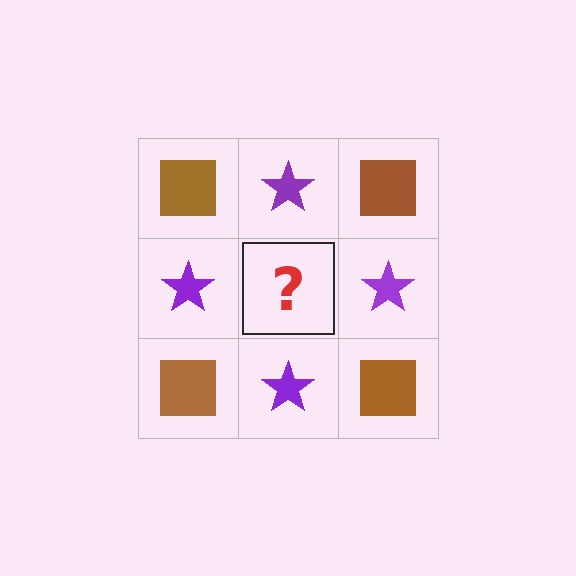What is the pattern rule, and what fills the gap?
The rule is that it alternates brown square and purple star in a checkerboard pattern. The gap should be filled with a brown square.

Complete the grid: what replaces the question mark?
The question mark should be replaced with a brown square.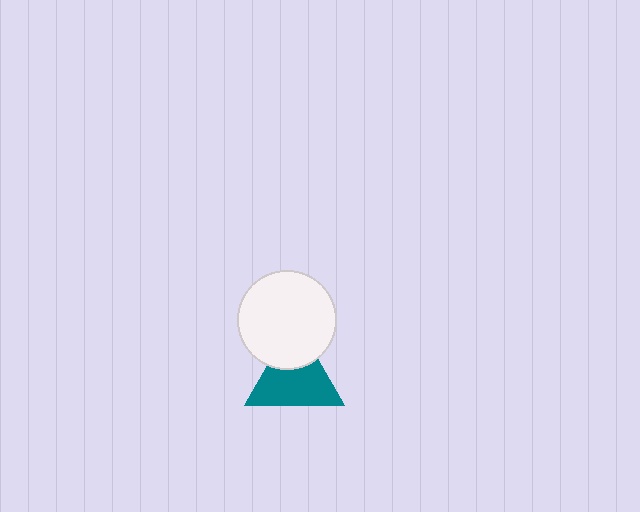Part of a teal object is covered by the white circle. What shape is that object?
It is a triangle.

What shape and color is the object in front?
The object in front is a white circle.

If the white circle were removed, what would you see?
You would see the complete teal triangle.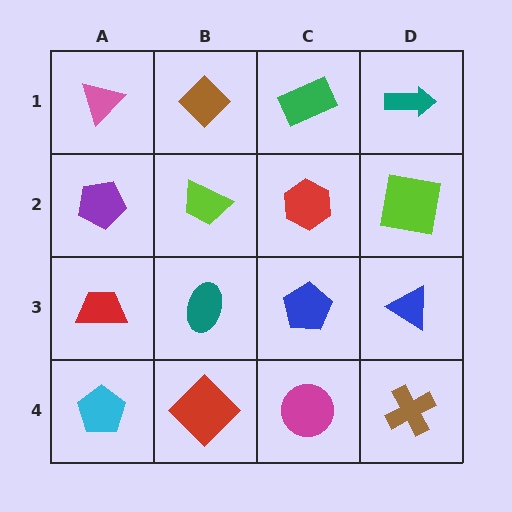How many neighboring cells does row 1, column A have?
2.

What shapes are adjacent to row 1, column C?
A red hexagon (row 2, column C), a brown diamond (row 1, column B), a teal arrow (row 1, column D).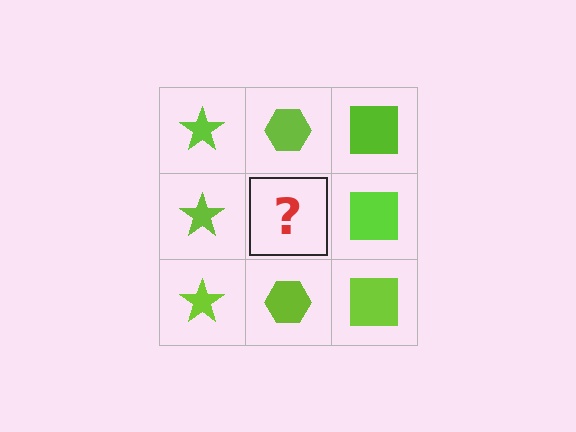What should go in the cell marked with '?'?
The missing cell should contain a lime hexagon.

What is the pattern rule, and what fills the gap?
The rule is that each column has a consistent shape. The gap should be filled with a lime hexagon.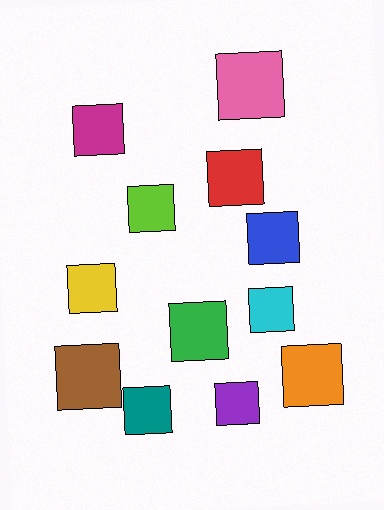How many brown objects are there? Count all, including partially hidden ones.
There is 1 brown object.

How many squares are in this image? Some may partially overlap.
There are 12 squares.